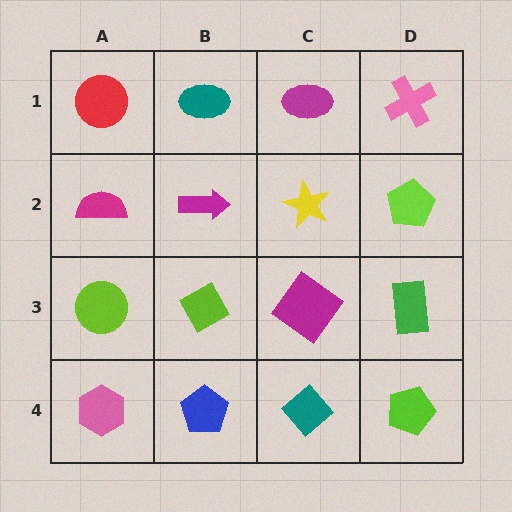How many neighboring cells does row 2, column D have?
3.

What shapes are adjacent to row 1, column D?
A lime pentagon (row 2, column D), a magenta ellipse (row 1, column C).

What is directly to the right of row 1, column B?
A magenta ellipse.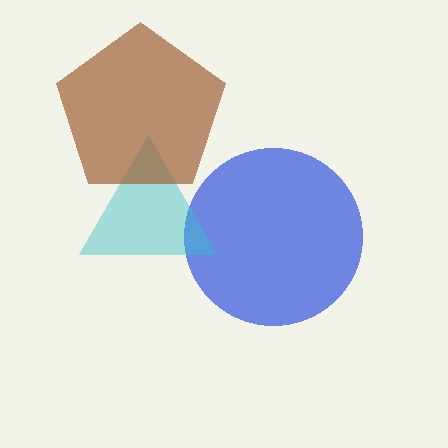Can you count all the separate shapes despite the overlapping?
Yes, there are 3 separate shapes.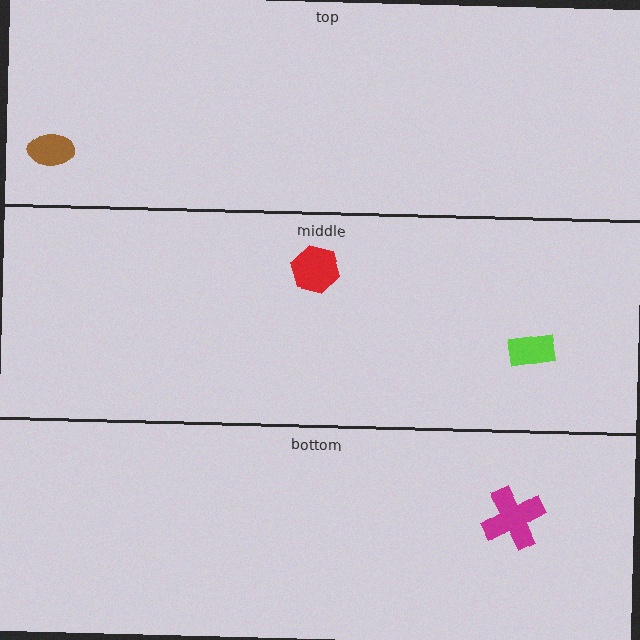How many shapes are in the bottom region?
1.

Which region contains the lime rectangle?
The middle region.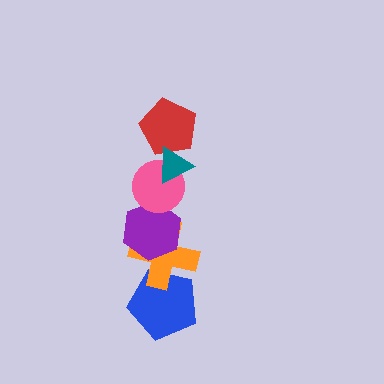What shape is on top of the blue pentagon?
The orange cross is on top of the blue pentagon.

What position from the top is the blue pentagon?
The blue pentagon is 6th from the top.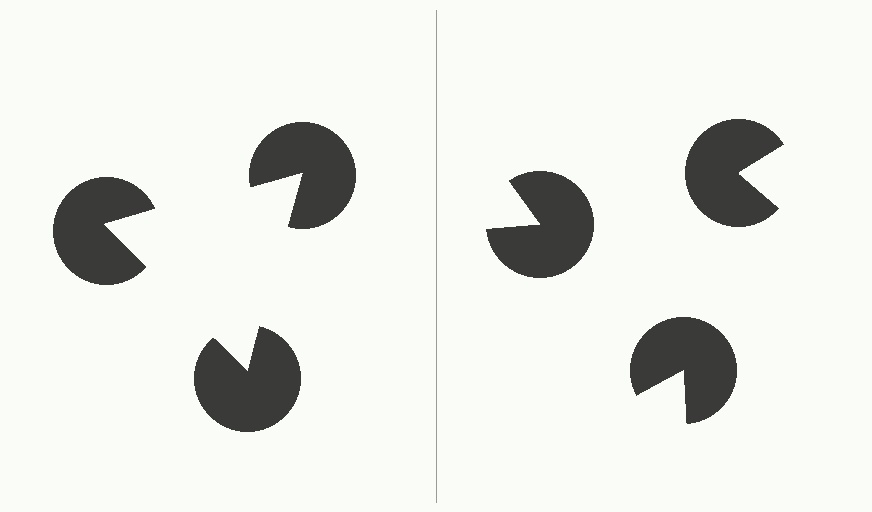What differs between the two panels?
The pac-man discs are positioned identically on both sides; only the wedge orientations differ. On the left they align to a triangle; on the right they are misaligned.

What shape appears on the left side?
An illusory triangle.